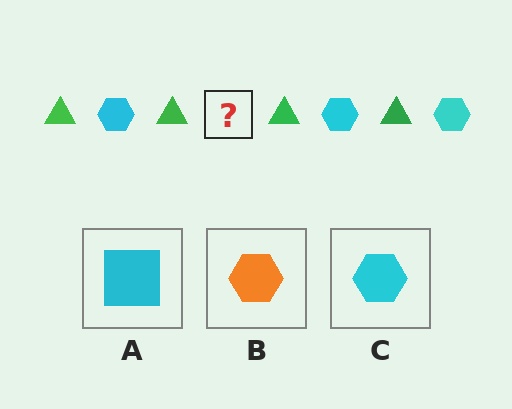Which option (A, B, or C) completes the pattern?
C.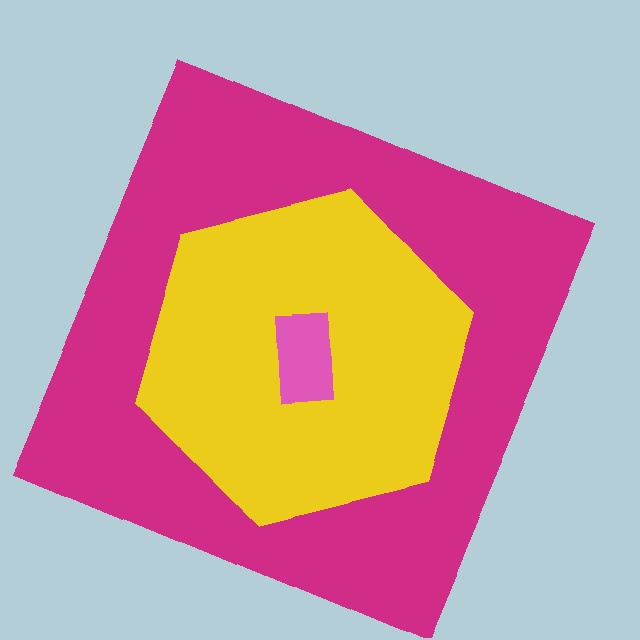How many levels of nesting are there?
3.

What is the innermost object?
The pink rectangle.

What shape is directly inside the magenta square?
The yellow hexagon.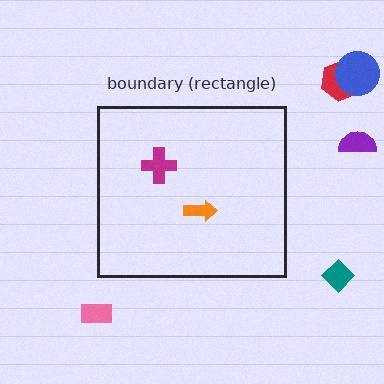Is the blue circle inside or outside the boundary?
Outside.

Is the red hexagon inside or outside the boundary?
Outside.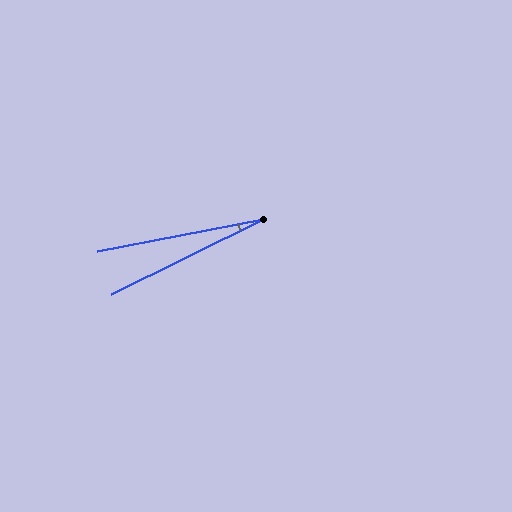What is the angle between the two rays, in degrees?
Approximately 15 degrees.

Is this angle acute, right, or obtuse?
It is acute.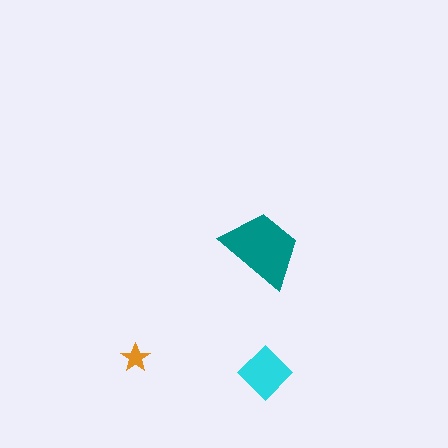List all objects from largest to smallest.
The teal trapezoid, the cyan diamond, the orange star.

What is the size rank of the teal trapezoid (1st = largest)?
1st.